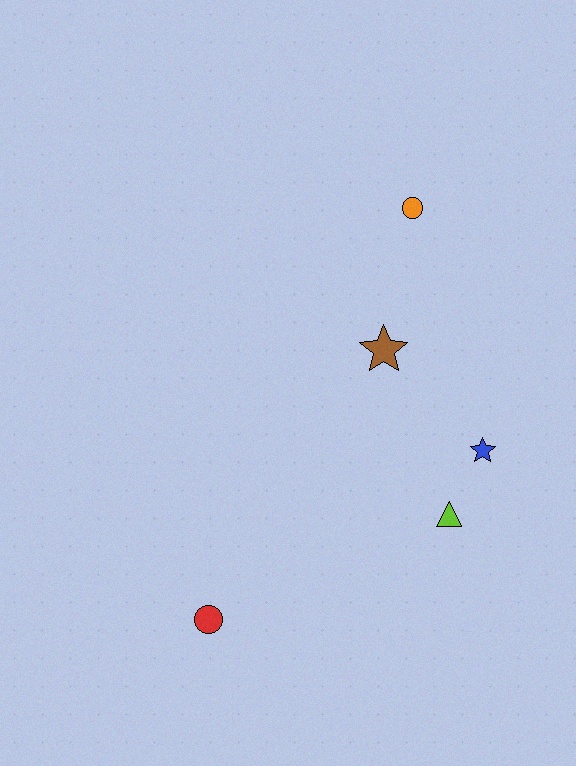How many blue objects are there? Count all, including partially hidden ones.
There is 1 blue object.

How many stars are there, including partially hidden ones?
There are 2 stars.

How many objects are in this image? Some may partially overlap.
There are 5 objects.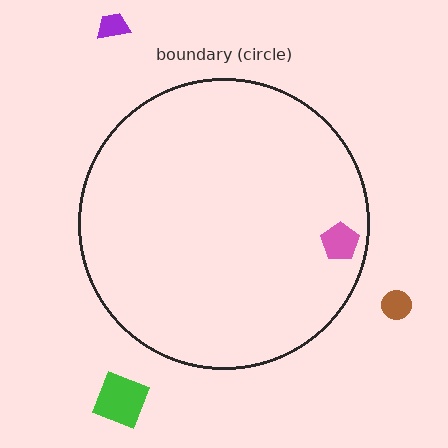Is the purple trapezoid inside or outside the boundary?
Outside.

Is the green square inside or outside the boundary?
Outside.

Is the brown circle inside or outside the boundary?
Outside.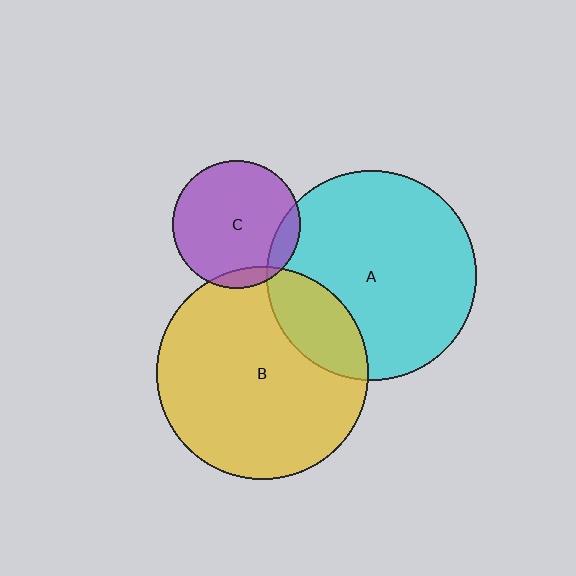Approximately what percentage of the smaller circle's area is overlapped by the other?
Approximately 20%.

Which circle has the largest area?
Circle B (yellow).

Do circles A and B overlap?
Yes.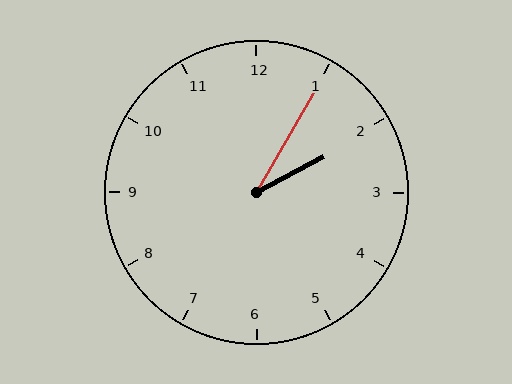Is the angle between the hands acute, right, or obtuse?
It is acute.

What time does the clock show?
2:05.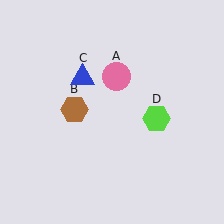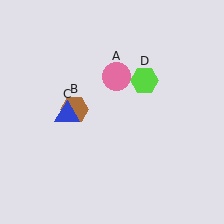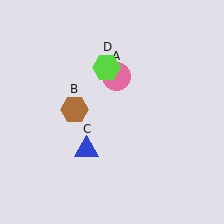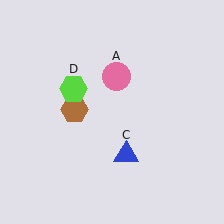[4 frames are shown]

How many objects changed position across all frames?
2 objects changed position: blue triangle (object C), lime hexagon (object D).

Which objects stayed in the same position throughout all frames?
Pink circle (object A) and brown hexagon (object B) remained stationary.